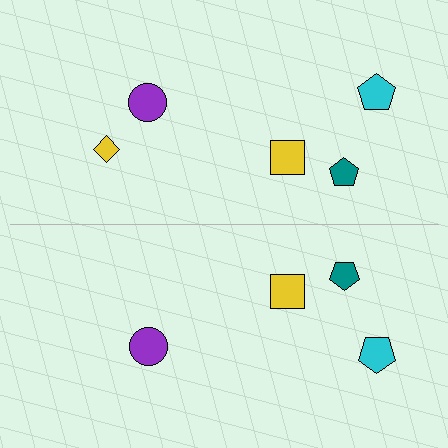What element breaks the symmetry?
A yellow diamond is missing from the bottom side.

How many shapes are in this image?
There are 9 shapes in this image.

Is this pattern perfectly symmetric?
No, the pattern is not perfectly symmetric. A yellow diamond is missing from the bottom side.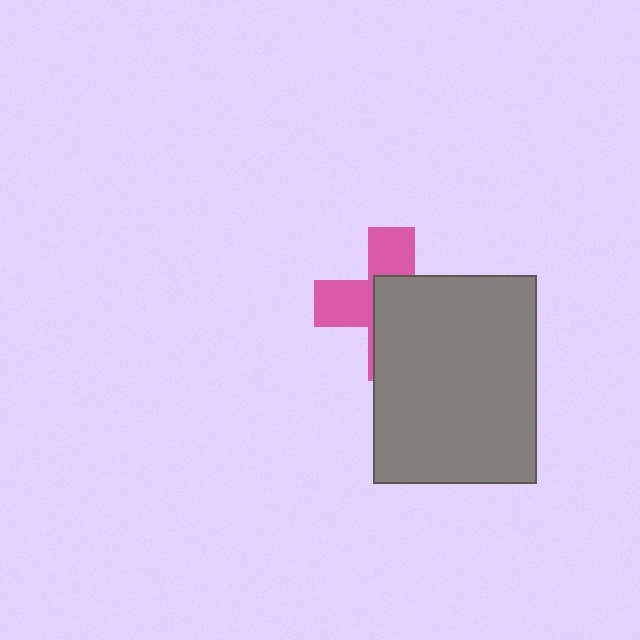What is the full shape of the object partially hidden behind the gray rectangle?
The partially hidden object is a pink cross.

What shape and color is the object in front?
The object in front is a gray rectangle.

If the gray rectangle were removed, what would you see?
You would see the complete pink cross.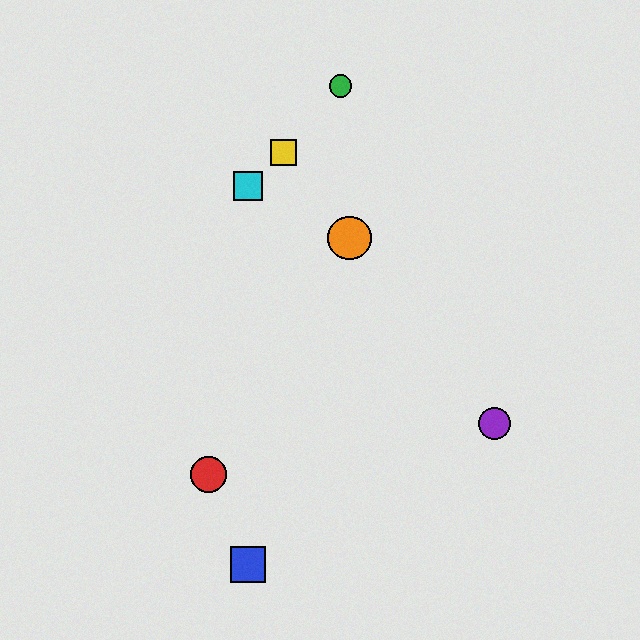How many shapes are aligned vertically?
2 shapes (the blue square, the cyan square) are aligned vertically.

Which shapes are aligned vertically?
The blue square, the cyan square are aligned vertically.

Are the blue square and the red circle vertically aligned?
No, the blue square is at x≈248 and the red circle is at x≈208.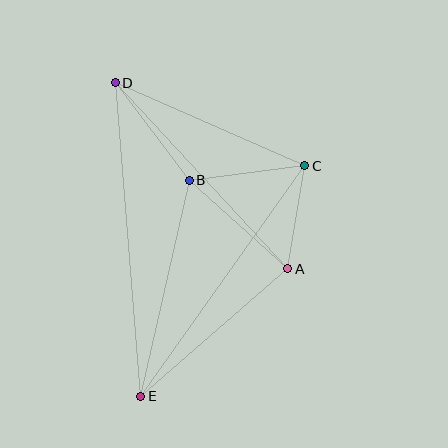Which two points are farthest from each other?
Points D and E are farthest from each other.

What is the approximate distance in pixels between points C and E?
The distance between C and E is approximately 283 pixels.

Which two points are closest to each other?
Points A and C are closest to each other.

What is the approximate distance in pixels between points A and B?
The distance between A and B is approximately 132 pixels.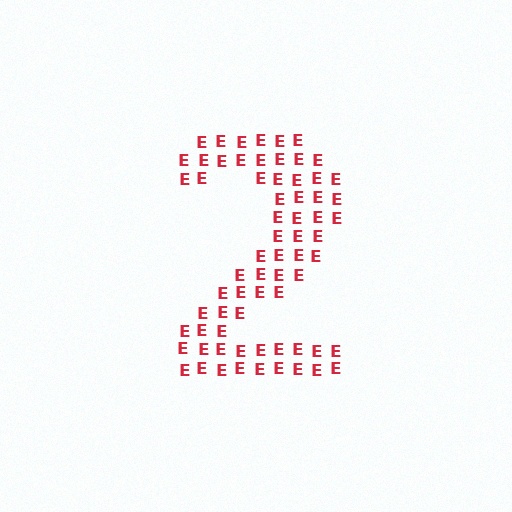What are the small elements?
The small elements are letter E's.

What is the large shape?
The large shape is the digit 2.